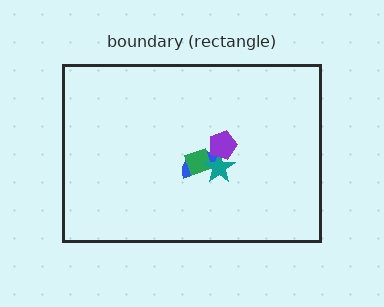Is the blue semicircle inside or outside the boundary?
Inside.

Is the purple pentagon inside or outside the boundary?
Inside.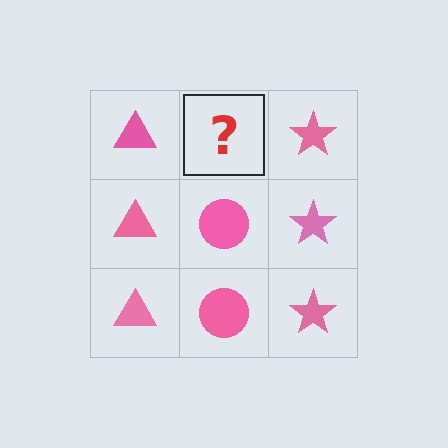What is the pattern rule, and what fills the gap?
The rule is that each column has a consistent shape. The gap should be filled with a pink circle.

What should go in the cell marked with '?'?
The missing cell should contain a pink circle.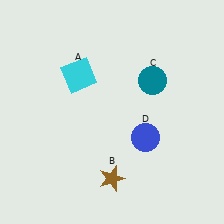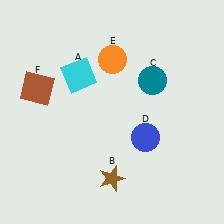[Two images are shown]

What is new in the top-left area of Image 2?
A brown square (F) was added in the top-left area of Image 2.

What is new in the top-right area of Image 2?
An orange circle (E) was added in the top-right area of Image 2.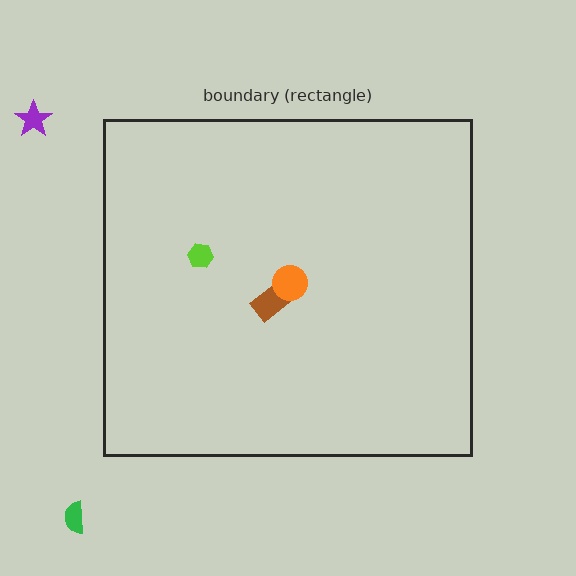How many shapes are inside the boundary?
3 inside, 2 outside.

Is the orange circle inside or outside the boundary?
Inside.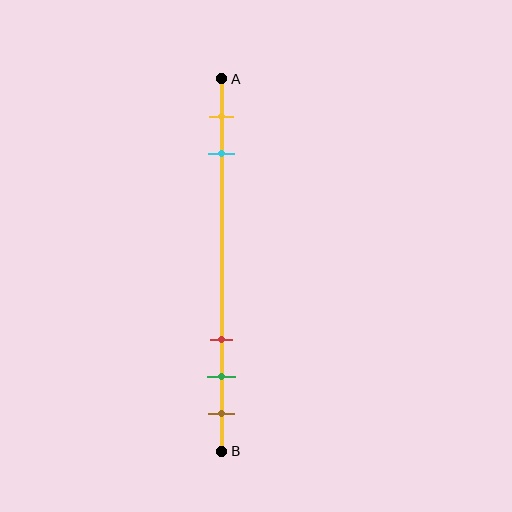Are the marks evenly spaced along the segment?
No, the marks are not evenly spaced.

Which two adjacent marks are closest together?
The green and brown marks are the closest adjacent pair.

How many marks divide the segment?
There are 5 marks dividing the segment.